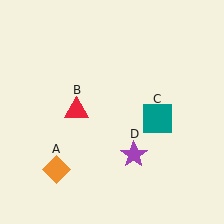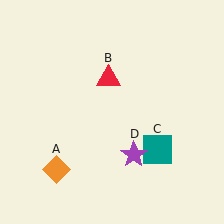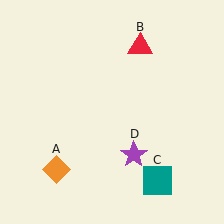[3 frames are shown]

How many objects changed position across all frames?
2 objects changed position: red triangle (object B), teal square (object C).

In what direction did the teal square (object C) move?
The teal square (object C) moved down.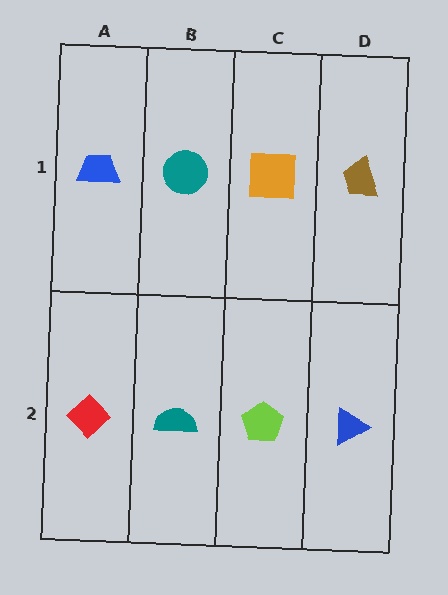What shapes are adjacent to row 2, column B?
A teal circle (row 1, column B), a red diamond (row 2, column A), a lime pentagon (row 2, column C).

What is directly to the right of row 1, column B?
An orange square.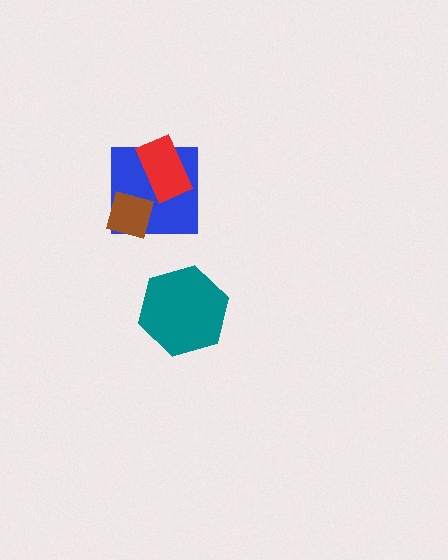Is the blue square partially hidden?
Yes, it is partially covered by another shape.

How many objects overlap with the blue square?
2 objects overlap with the blue square.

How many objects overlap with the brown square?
1 object overlaps with the brown square.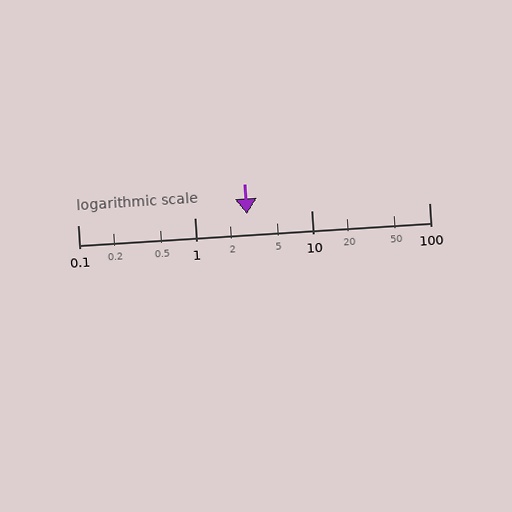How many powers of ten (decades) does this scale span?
The scale spans 3 decades, from 0.1 to 100.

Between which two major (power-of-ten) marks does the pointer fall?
The pointer is between 1 and 10.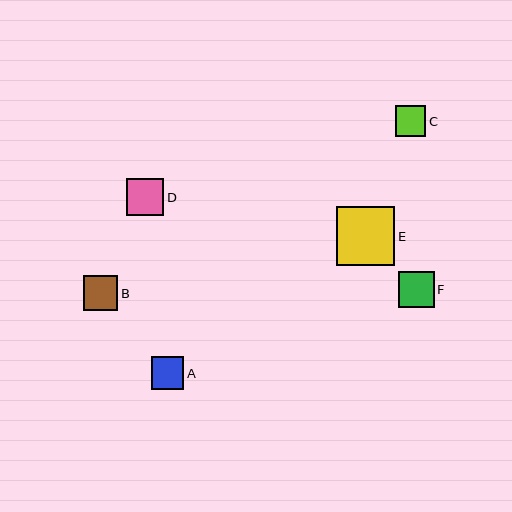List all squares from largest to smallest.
From largest to smallest: E, D, F, B, A, C.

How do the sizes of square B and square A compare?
Square B and square A are approximately the same size.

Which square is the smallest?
Square C is the smallest with a size of approximately 31 pixels.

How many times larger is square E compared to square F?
Square E is approximately 1.6 times the size of square F.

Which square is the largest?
Square E is the largest with a size of approximately 59 pixels.